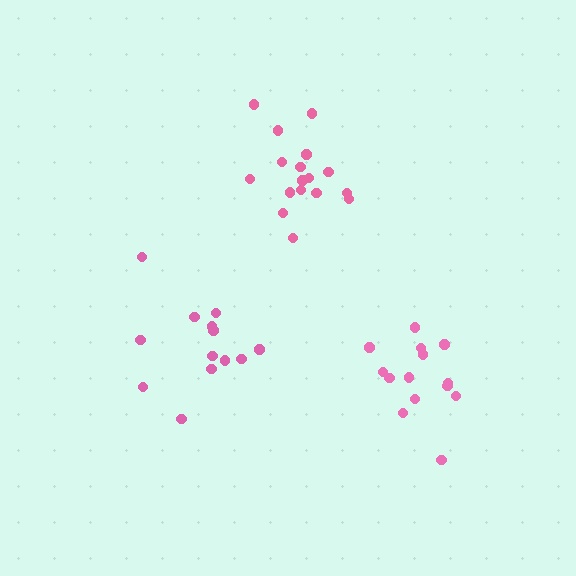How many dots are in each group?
Group 1: 14 dots, Group 2: 17 dots, Group 3: 13 dots (44 total).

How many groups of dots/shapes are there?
There are 3 groups.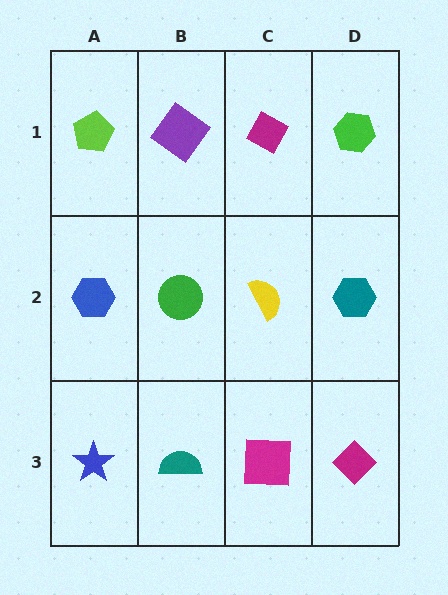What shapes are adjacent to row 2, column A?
A lime pentagon (row 1, column A), a blue star (row 3, column A), a green circle (row 2, column B).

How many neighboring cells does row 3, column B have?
3.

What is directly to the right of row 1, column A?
A purple diamond.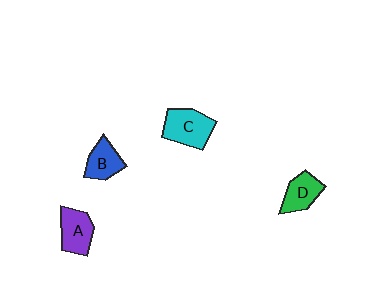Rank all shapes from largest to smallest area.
From largest to smallest: C (cyan), A (purple), B (blue), D (green).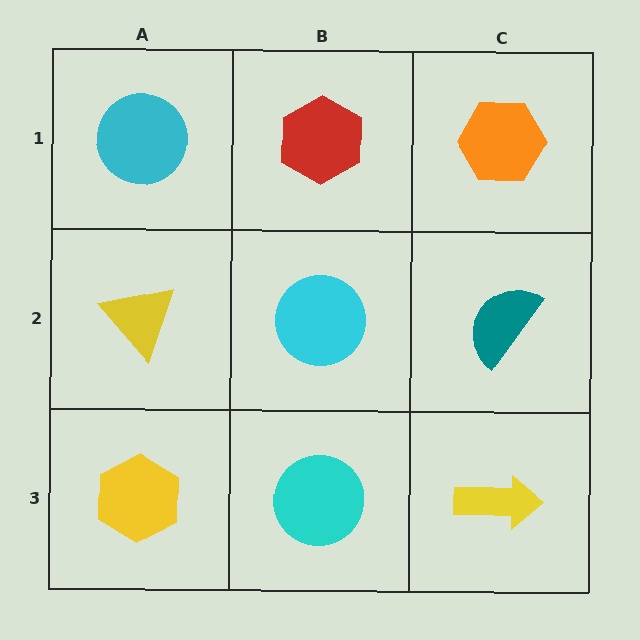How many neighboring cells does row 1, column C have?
2.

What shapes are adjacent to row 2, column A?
A cyan circle (row 1, column A), a yellow hexagon (row 3, column A), a cyan circle (row 2, column B).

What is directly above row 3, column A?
A yellow triangle.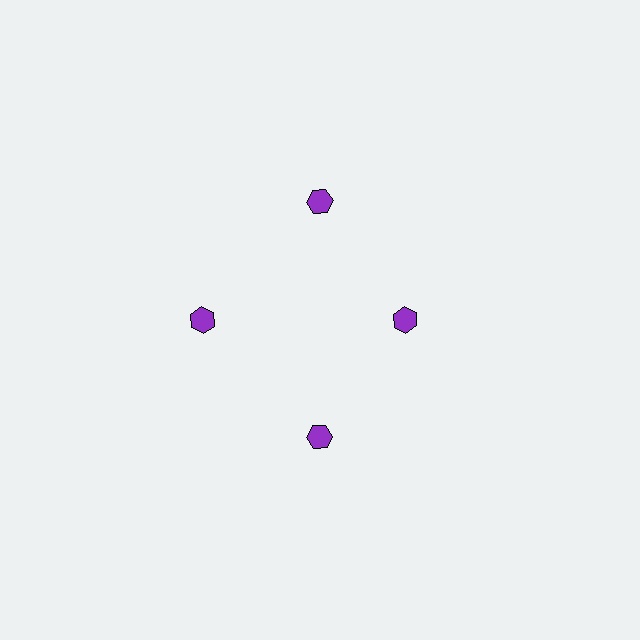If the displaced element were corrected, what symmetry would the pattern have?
It would have 4-fold rotational symmetry — the pattern would map onto itself every 90 degrees.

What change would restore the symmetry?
The symmetry would be restored by moving it outward, back onto the ring so that all 4 hexagons sit at equal angles and equal distance from the center.